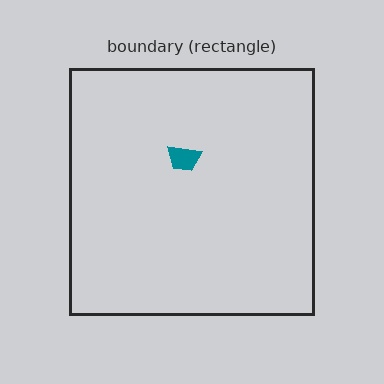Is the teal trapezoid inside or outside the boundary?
Inside.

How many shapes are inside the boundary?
1 inside, 0 outside.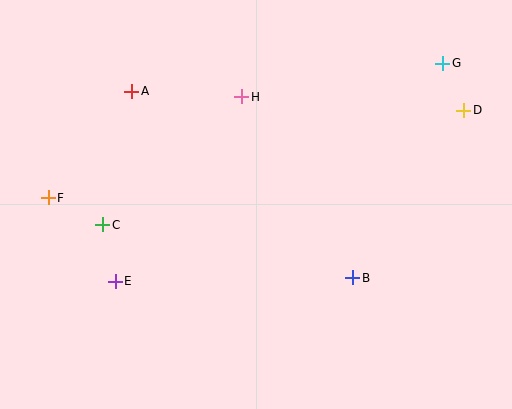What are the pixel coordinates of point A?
Point A is at (132, 91).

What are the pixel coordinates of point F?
Point F is at (48, 198).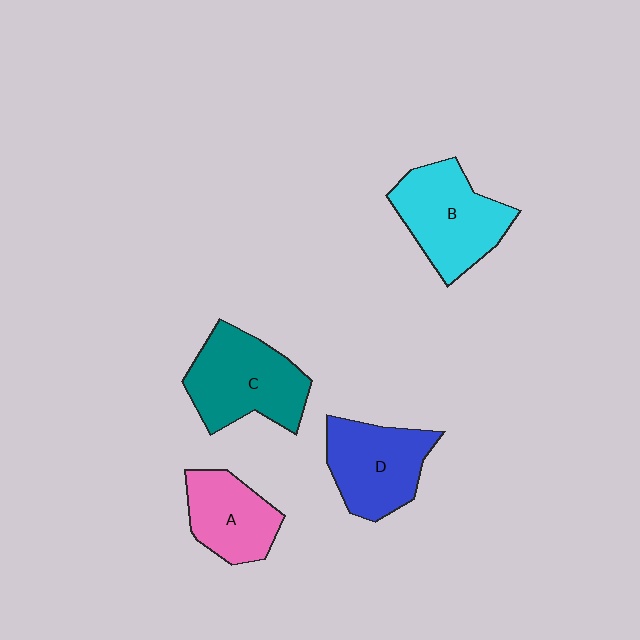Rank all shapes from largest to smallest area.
From largest to smallest: C (teal), B (cyan), D (blue), A (pink).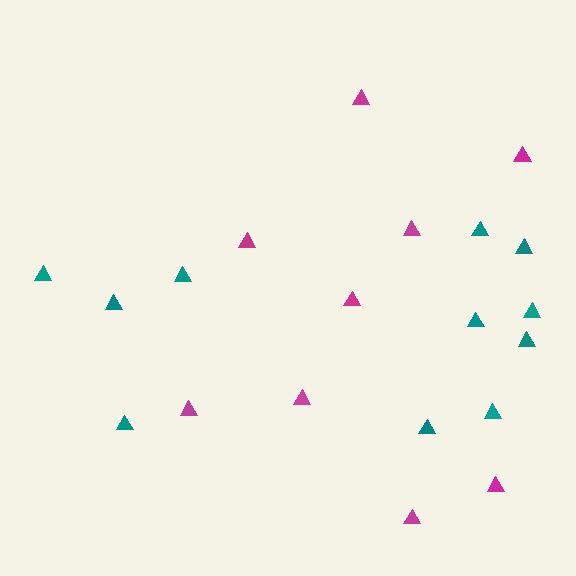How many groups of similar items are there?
There are 2 groups: one group of magenta triangles (9) and one group of teal triangles (11).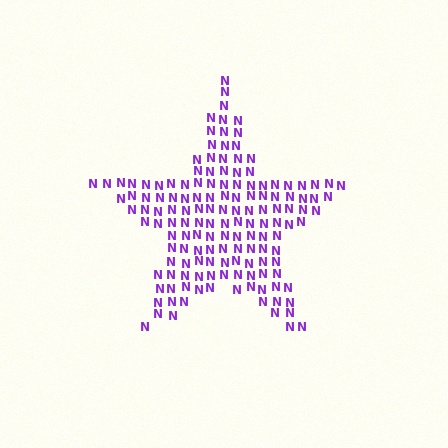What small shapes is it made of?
It is made of small letter N's.